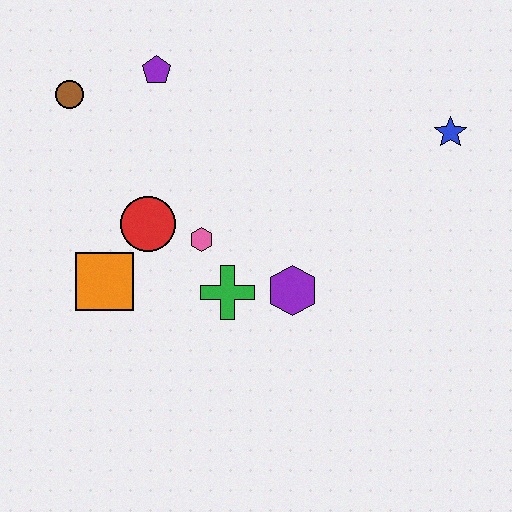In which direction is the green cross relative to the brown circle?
The green cross is below the brown circle.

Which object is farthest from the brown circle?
The blue star is farthest from the brown circle.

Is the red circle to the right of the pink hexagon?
No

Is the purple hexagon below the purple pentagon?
Yes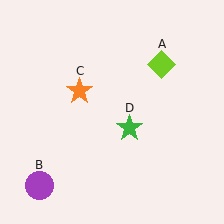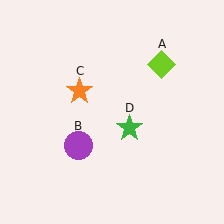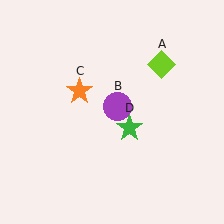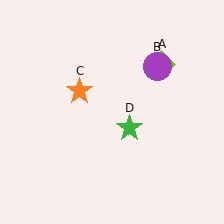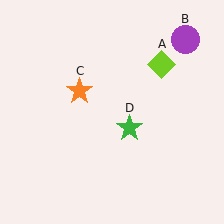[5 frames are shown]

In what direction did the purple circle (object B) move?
The purple circle (object B) moved up and to the right.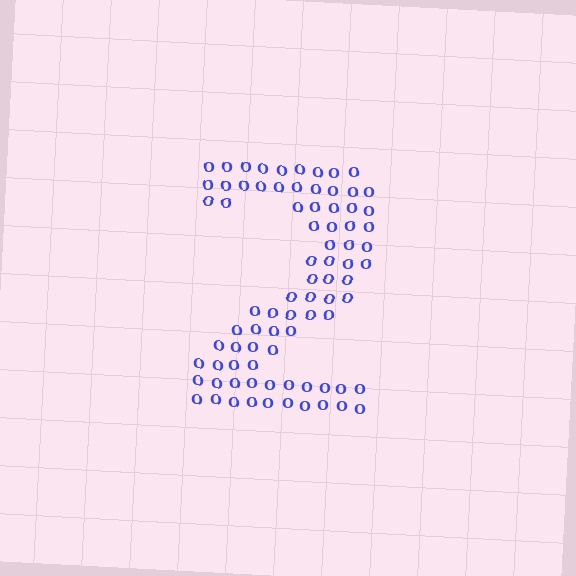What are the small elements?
The small elements are letter O's.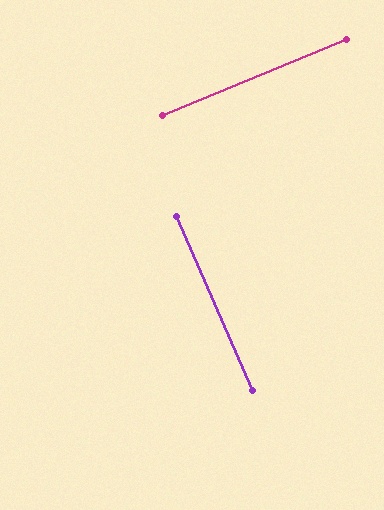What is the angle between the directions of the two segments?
Approximately 89 degrees.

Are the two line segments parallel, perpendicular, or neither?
Perpendicular — they meet at approximately 89°.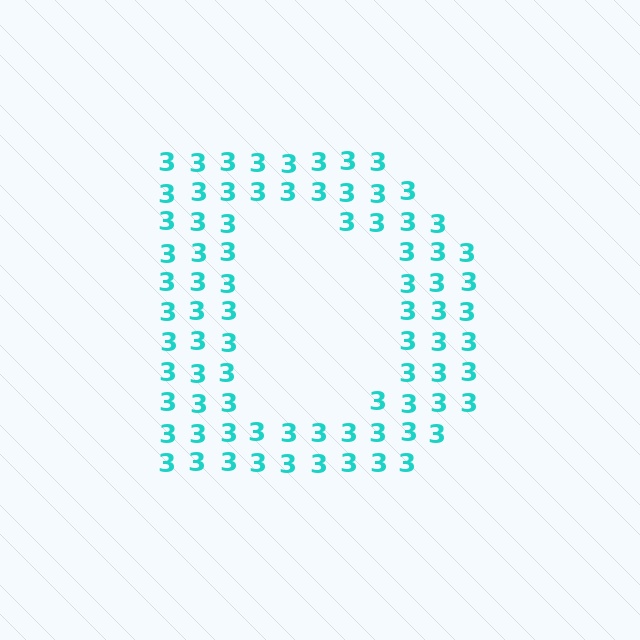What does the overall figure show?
The overall figure shows the letter D.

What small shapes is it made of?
It is made of small digit 3's.